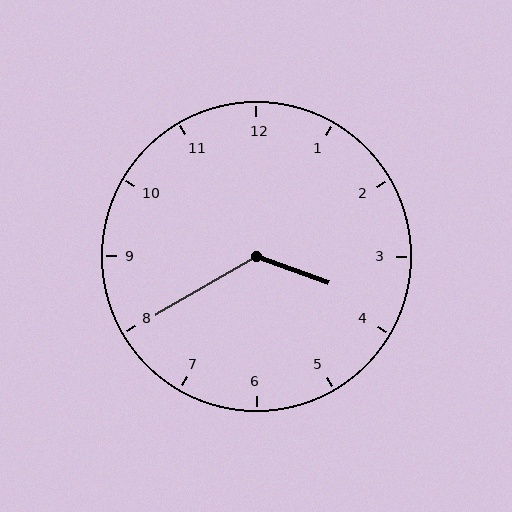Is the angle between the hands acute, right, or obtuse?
It is obtuse.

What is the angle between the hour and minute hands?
Approximately 130 degrees.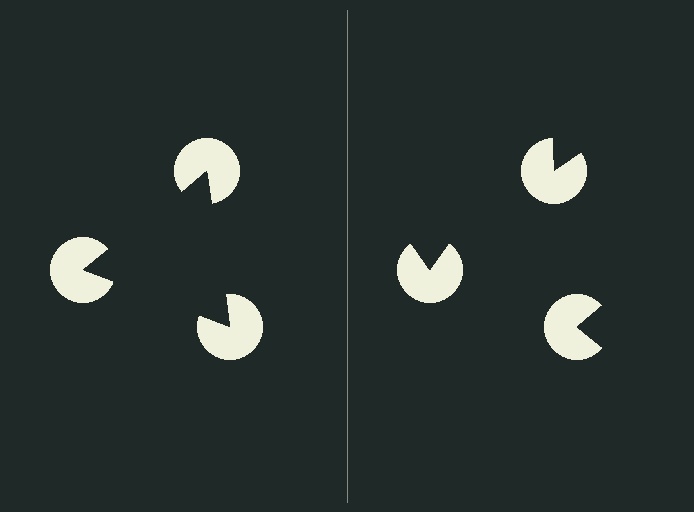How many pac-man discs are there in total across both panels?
6 — 3 on each side.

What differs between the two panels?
The pac-man discs are positioned identically on both sides; only the wedge orientations differ. On the left they align to a triangle; on the right they are misaligned.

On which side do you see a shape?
An illusory triangle appears on the left side. On the right side the wedge cuts are rotated, so no coherent shape forms.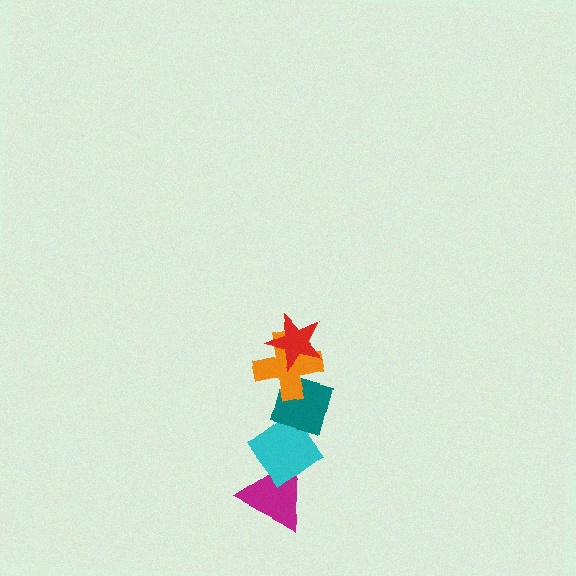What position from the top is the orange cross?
The orange cross is 2nd from the top.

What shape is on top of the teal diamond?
The orange cross is on top of the teal diamond.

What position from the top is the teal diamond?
The teal diamond is 3rd from the top.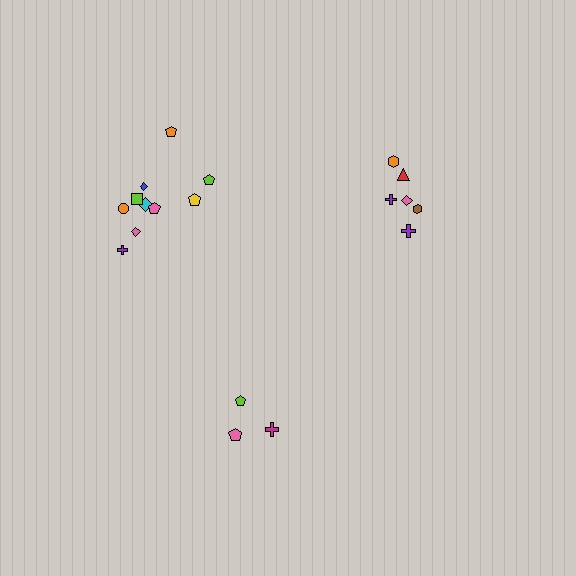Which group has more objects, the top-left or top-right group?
The top-left group.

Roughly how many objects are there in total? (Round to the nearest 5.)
Roughly 20 objects in total.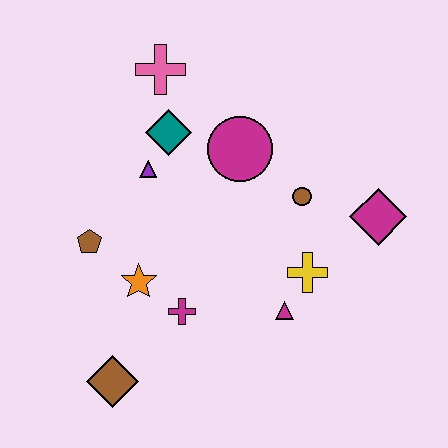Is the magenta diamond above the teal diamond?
No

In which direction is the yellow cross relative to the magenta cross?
The yellow cross is to the right of the magenta cross.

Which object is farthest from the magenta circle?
The brown diamond is farthest from the magenta circle.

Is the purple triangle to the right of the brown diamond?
Yes